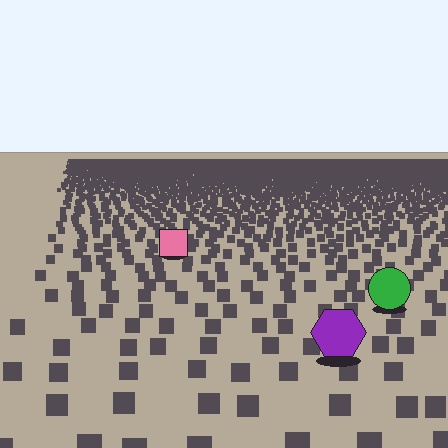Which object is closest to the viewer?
The purple hexagon is closest. The texture marks near it are larger and more spread out.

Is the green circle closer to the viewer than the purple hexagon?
No. The purple hexagon is closer — you can tell from the texture gradient: the ground texture is coarser near it.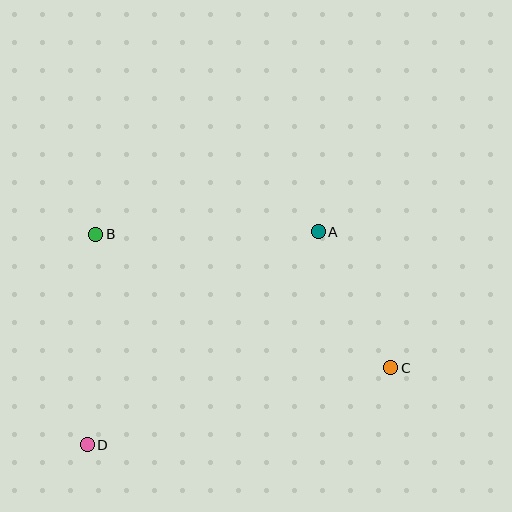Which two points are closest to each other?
Points A and C are closest to each other.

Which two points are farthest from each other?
Points B and C are farthest from each other.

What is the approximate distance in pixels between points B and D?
The distance between B and D is approximately 211 pixels.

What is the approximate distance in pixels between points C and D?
The distance between C and D is approximately 313 pixels.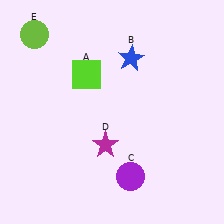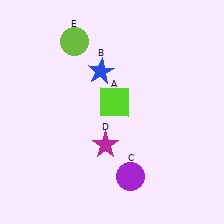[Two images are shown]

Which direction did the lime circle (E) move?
The lime circle (E) moved right.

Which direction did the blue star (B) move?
The blue star (B) moved left.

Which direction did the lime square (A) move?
The lime square (A) moved right.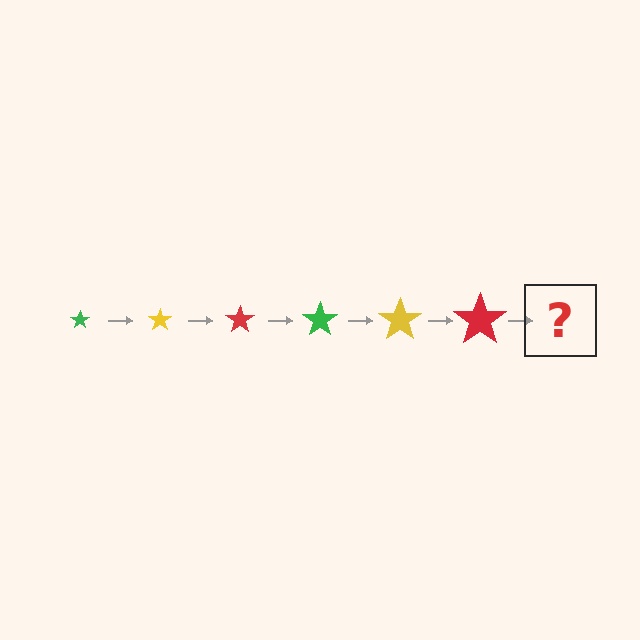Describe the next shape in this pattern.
It should be a green star, larger than the previous one.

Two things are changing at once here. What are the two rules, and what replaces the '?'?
The two rules are that the star grows larger each step and the color cycles through green, yellow, and red. The '?' should be a green star, larger than the previous one.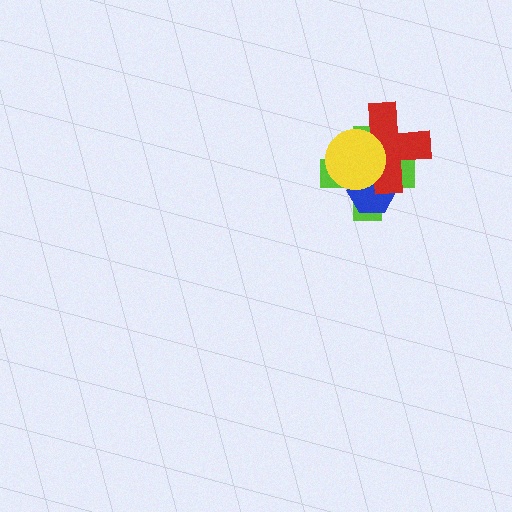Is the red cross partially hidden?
Yes, it is partially covered by another shape.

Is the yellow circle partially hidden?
No, no other shape covers it.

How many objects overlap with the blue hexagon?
3 objects overlap with the blue hexagon.